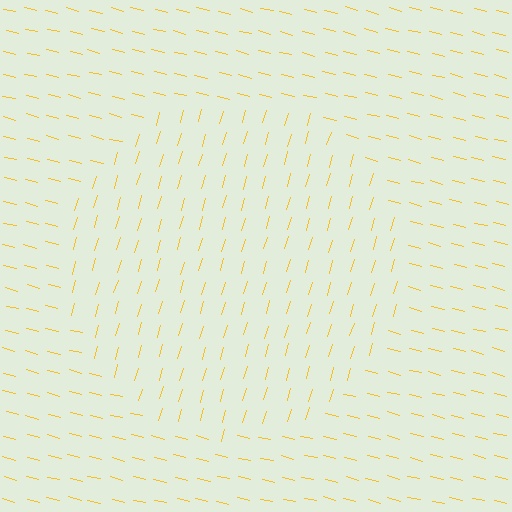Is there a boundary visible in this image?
Yes, there is a texture boundary formed by a change in line orientation.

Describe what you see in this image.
The image is filled with small yellow line segments. A circle region in the image has lines oriented differently from the surrounding lines, creating a visible texture boundary.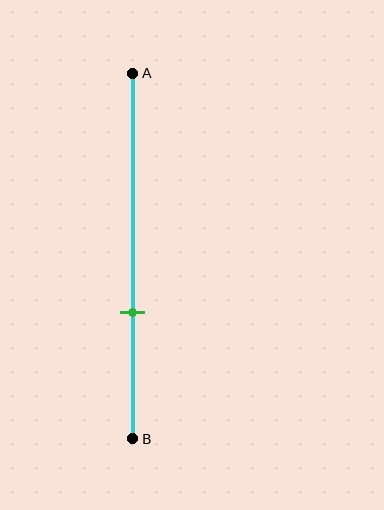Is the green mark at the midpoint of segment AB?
No, the mark is at about 65% from A, not at the 50% midpoint.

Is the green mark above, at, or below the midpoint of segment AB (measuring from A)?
The green mark is below the midpoint of segment AB.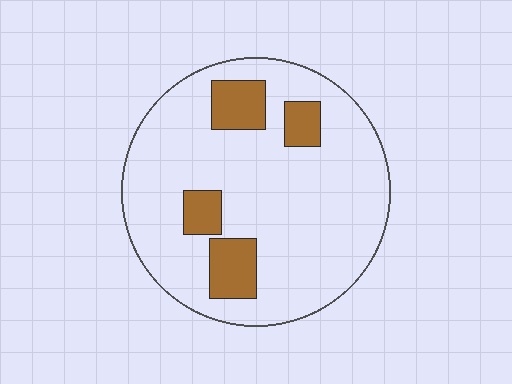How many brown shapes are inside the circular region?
4.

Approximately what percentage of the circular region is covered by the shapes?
Approximately 15%.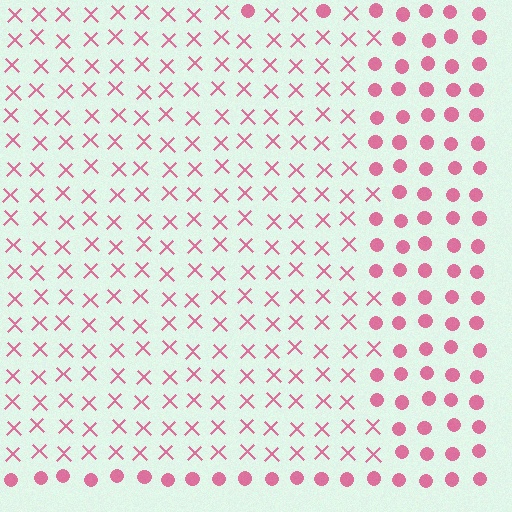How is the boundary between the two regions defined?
The boundary is defined by a change in element shape: X marks inside vs. circles outside. All elements share the same color and spacing.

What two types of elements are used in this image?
The image uses X marks inside the rectangle region and circles outside it.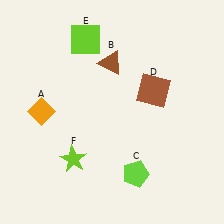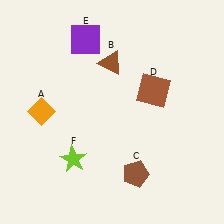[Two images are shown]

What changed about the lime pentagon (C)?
In Image 1, C is lime. In Image 2, it changed to brown.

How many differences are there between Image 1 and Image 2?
There are 2 differences between the two images.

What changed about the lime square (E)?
In Image 1, E is lime. In Image 2, it changed to purple.